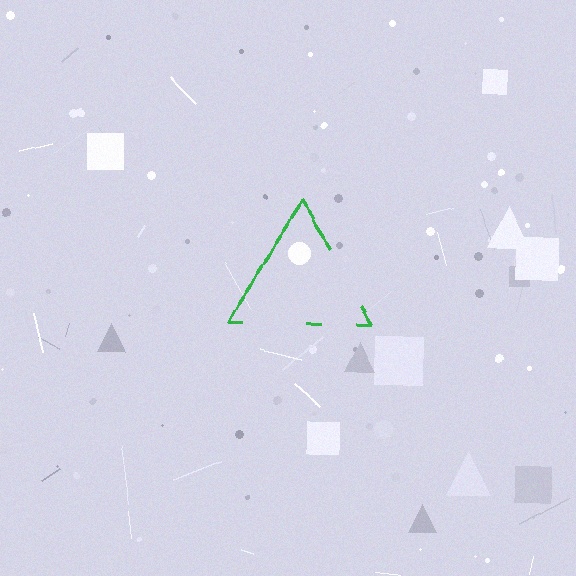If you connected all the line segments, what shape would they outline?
They would outline a triangle.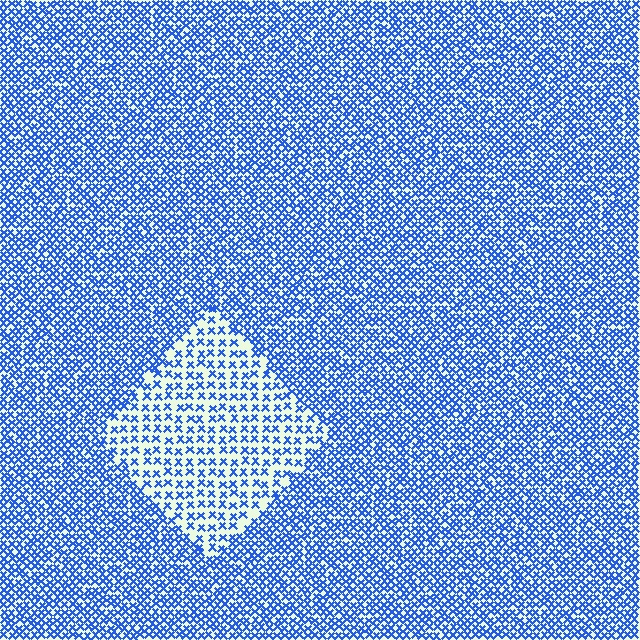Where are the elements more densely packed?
The elements are more densely packed outside the diamond boundary.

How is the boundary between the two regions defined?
The boundary is defined by a change in element density (approximately 2.0x ratio). All elements are the same color, size, and shape.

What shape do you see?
I see a diamond.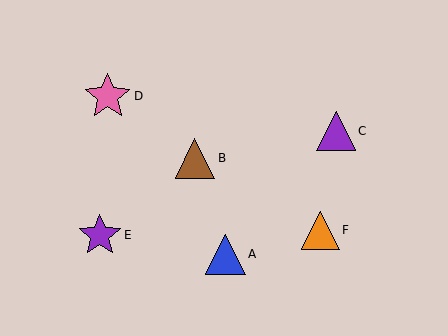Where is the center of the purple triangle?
The center of the purple triangle is at (336, 131).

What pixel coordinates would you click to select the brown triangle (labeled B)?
Click at (195, 158) to select the brown triangle B.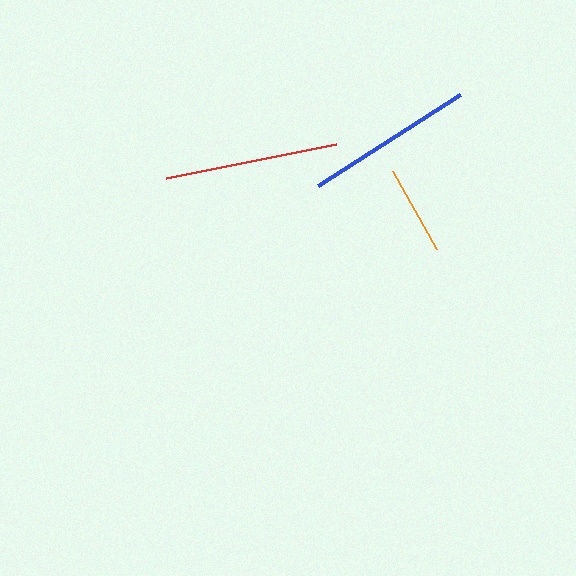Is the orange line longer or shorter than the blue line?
The blue line is longer than the orange line.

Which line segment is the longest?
The red line is the longest at approximately 173 pixels.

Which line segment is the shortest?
The orange line is the shortest at approximately 90 pixels.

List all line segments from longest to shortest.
From longest to shortest: red, blue, orange.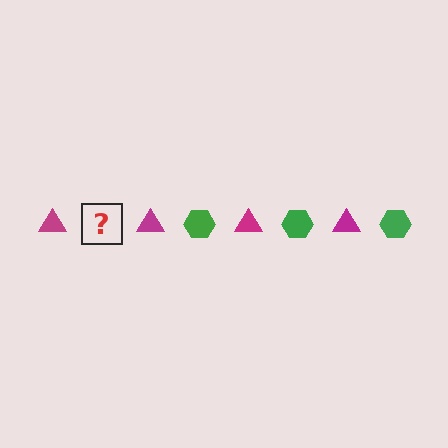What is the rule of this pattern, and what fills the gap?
The rule is that the pattern alternates between magenta triangle and green hexagon. The gap should be filled with a green hexagon.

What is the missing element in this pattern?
The missing element is a green hexagon.